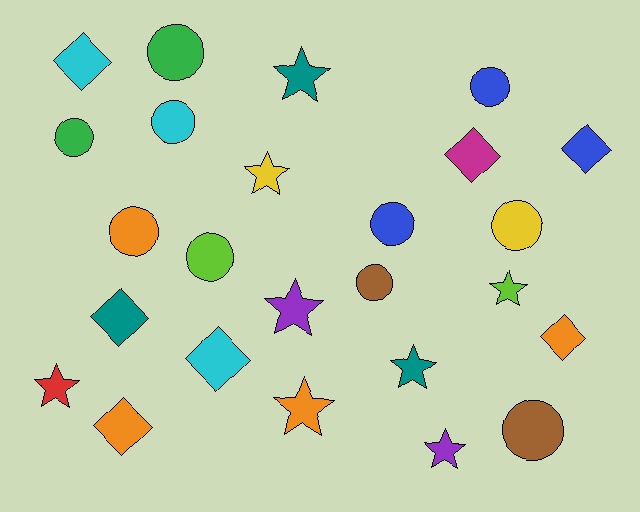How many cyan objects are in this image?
There are 3 cyan objects.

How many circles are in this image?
There are 10 circles.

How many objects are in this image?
There are 25 objects.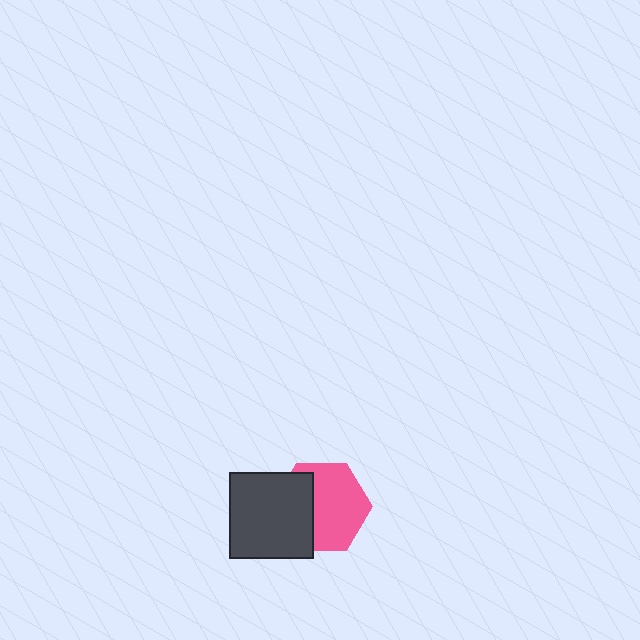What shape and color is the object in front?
The object in front is a dark gray rectangle.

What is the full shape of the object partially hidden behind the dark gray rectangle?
The partially hidden object is a pink hexagon.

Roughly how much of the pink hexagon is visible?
About half of it is visible (roughly 63%).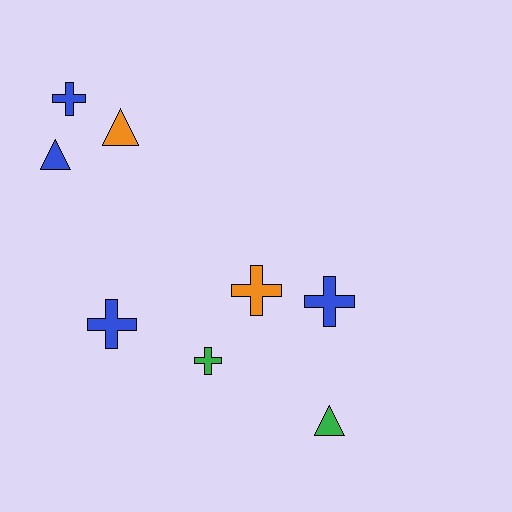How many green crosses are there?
There is 1 green cross.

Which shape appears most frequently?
Cross, with 5 objects.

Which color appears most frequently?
Blue, with 4 objects.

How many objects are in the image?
There are 8 objects.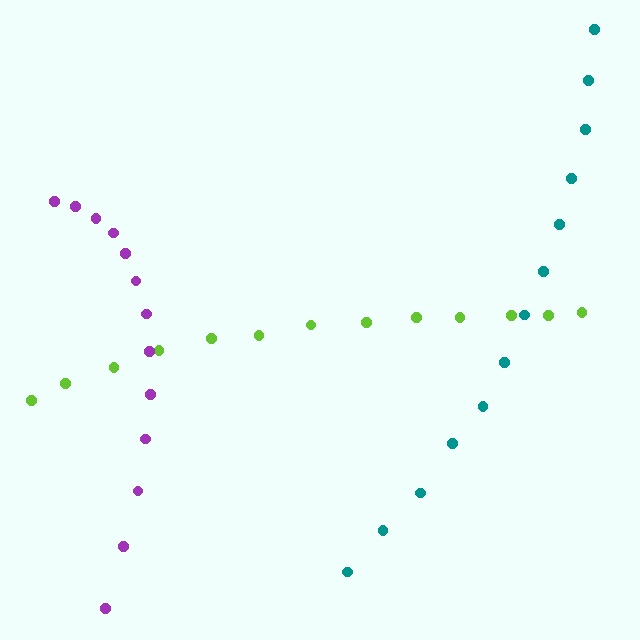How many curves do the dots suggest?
There are 3 distinct paths.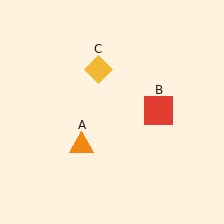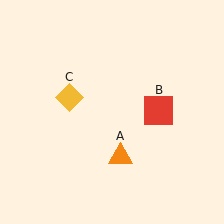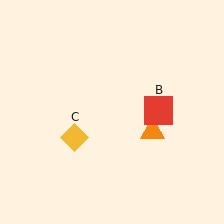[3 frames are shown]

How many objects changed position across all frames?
2 objects changed position: orange triangle (object A), yellow diamond (object C).